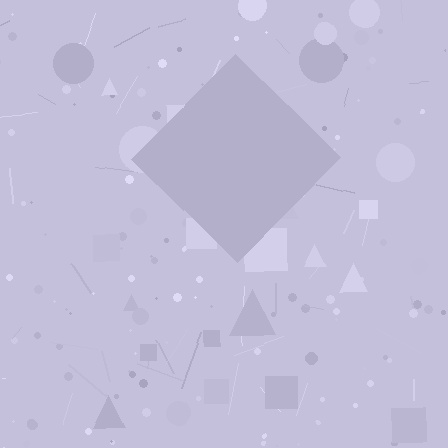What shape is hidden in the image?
A diamond is hidden in the image.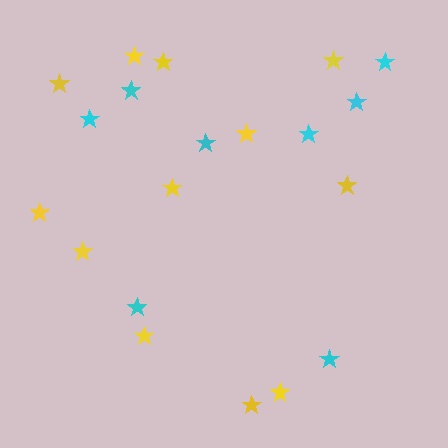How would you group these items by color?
There are 2 groups: one group of yellow stars (12) and one group of cyan stars (8).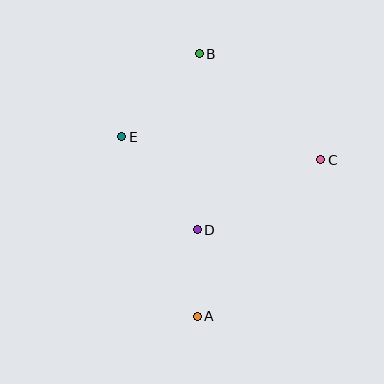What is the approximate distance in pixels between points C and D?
The distance between C and D is approximately 142 pixels.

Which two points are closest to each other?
Points A and D are closest to each other.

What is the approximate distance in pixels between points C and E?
The distance between C and E is approximately 200 pixels.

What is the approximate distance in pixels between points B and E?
The distance between B and E is approximately 114 pixels.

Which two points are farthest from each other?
Points A and B are farthest from each other.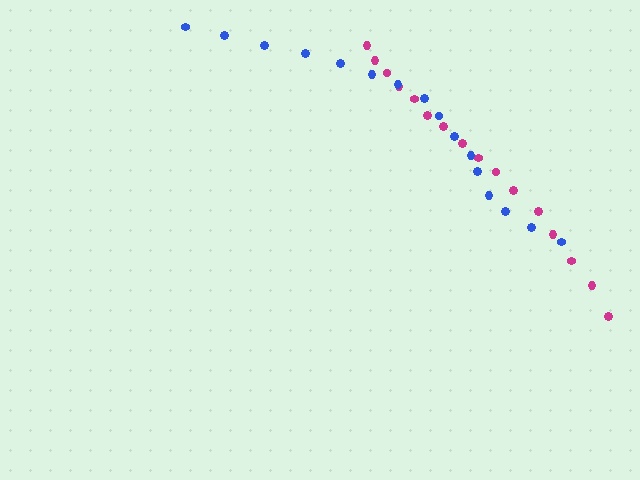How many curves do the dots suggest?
There are 2 distinct paths.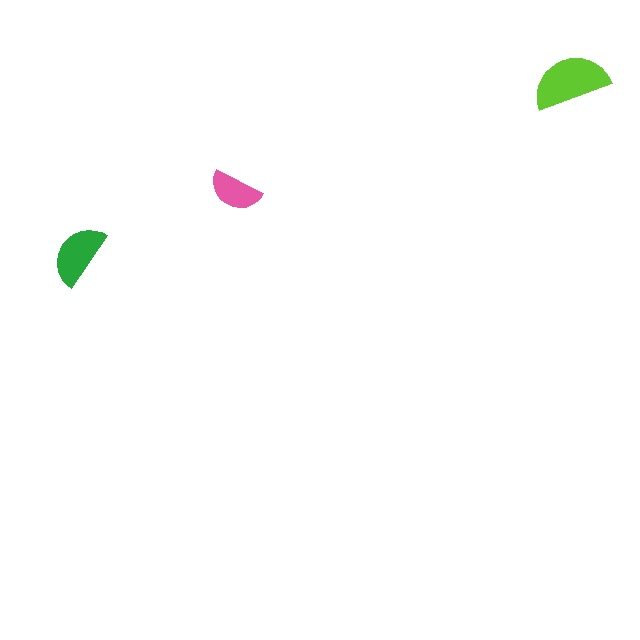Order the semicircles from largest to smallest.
the lime one, the green one, the pink one.